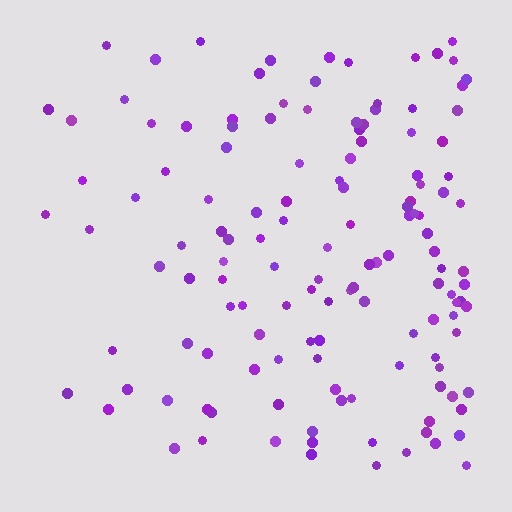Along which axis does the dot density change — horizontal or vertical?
Horizontal.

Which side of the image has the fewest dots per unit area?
The left.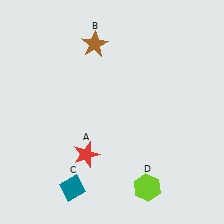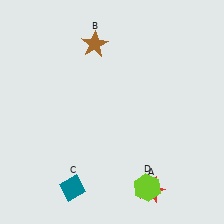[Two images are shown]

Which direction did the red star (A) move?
The red star (A) moved right.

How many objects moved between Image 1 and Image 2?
1 object moved between the two images.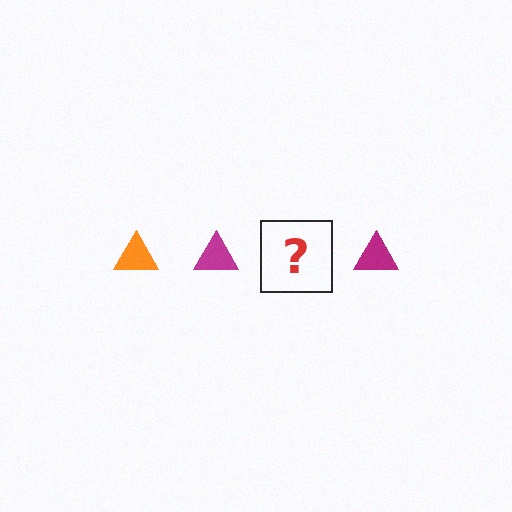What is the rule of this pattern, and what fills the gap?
The rule is that the pattern cycles through orange, magenta triangles. The gap should be filled with an orange triangle.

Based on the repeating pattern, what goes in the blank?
The blank should be an orange triangle.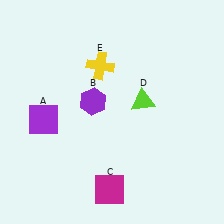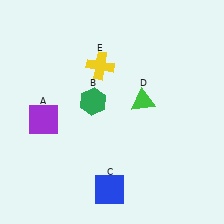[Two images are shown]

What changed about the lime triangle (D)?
In Image 1, D is lime. In Image 2, it changed to green.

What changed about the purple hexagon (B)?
In Image 1, B is purple. In Image 2, it changed to green.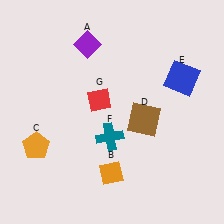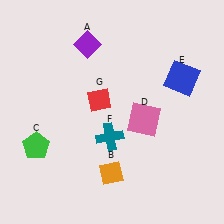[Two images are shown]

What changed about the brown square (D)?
In Image 1, D is brown. In Image 2, it changed to pink.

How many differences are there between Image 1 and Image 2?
There are 2 differences between the two images.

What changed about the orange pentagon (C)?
In Image 1, C is orange. In Image 2, it changed to green.